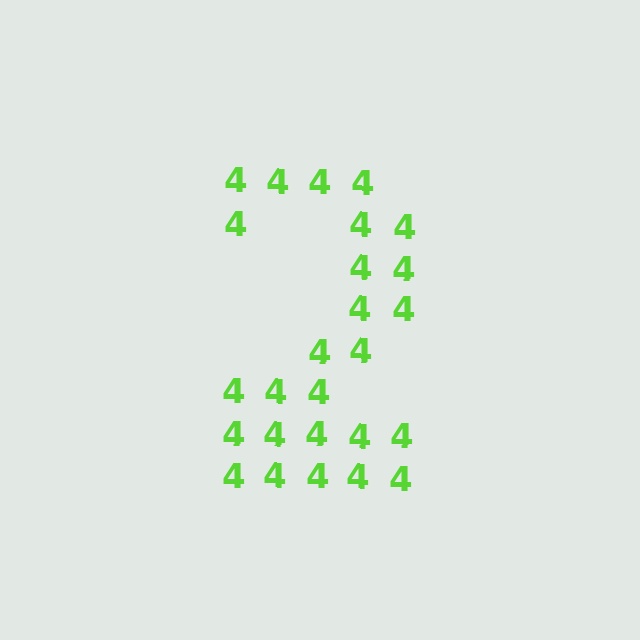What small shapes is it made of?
It is made of small digit 4's.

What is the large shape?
The large shape is the digit 2.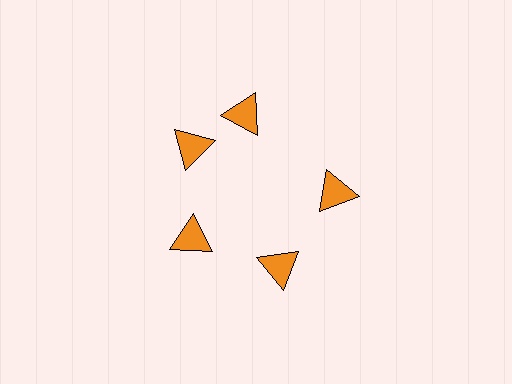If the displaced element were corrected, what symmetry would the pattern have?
It would have 5-fold rotational symmetry — the pattern would map onto itself every 72 degrees.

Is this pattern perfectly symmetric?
No. The 5 orange triangles are arranged in a ring, but one element near the 1 o'clock position is rotated out of alignment along the ring, breaking the 5-fold rotational symmetry.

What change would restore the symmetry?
The symmetry would be restored by rotating it back into even spacing with its neighbors so that all 5 triangles sit at equal angles and equal distance from the center.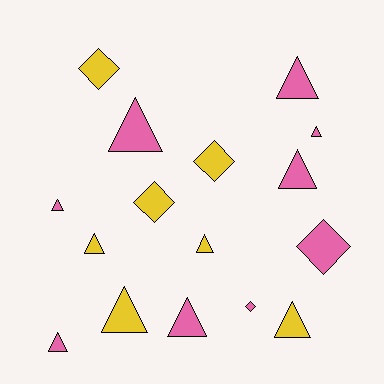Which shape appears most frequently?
Triangle, with 11 objects.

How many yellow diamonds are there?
There are 3 yellow diamonds.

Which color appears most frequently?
Pink, with 9 objects.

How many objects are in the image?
There are 16 objects.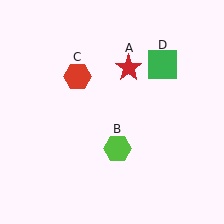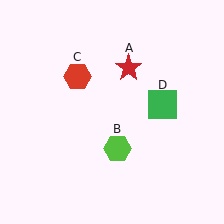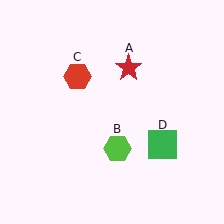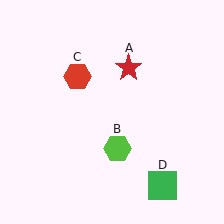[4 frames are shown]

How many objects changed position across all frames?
1 object changed position: green square (object D).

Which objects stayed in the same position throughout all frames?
Red star (object A) and lime hexagon (object B) and red hexagon (object C) remained stationary.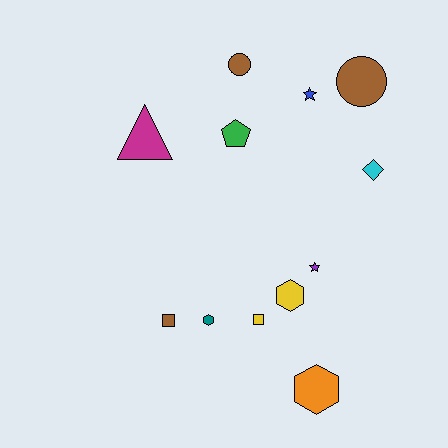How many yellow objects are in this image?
There are 2 yellow objects.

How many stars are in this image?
There are 2 stars.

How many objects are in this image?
There are 12 objects.